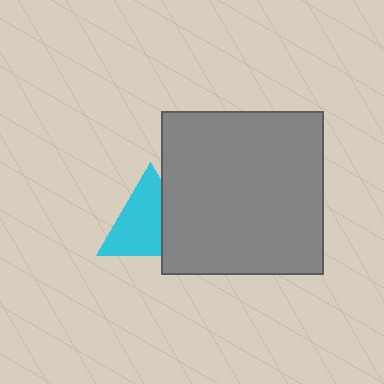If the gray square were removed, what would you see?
You would see the complete cyan triangle.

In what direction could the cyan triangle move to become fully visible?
The cyan triangle could move left. That would shift it out from behind the gray square entirely.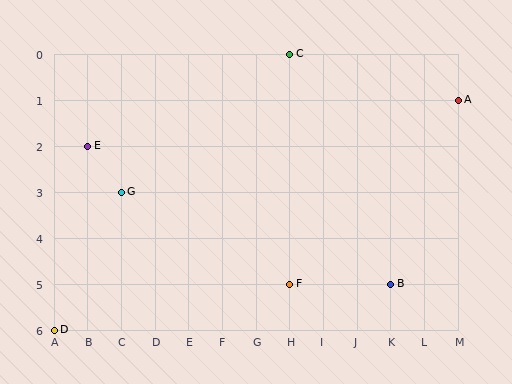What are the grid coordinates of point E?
Point E is at grid coordinates (B, 2).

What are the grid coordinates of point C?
Point C is at grid coordinates (H, 0).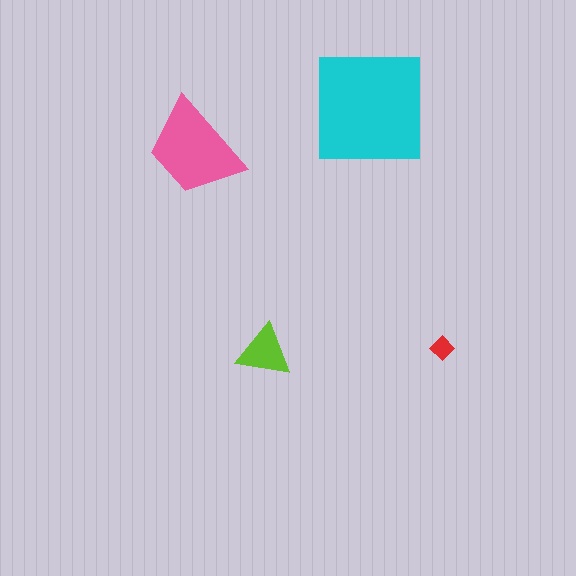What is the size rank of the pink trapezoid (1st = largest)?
2nd.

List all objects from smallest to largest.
The red diamond, the lime triangle, the pink trapezoid, the cyan square.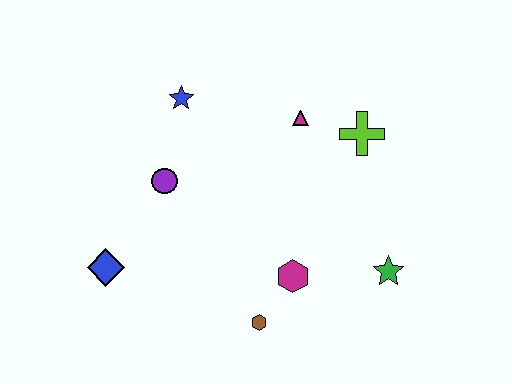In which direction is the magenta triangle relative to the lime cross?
The magenta triangle is to the left of the lime cross.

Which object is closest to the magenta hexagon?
The brown hexagon is closest to the magenta hexagon.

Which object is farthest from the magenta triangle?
The blue diamond is farthest from the magenta triangle.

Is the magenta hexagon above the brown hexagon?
Yes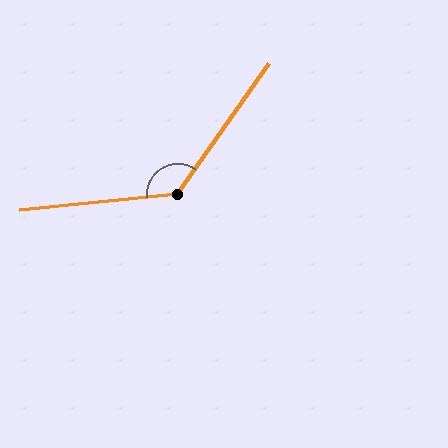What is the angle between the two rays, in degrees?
Approximately 131 degrees.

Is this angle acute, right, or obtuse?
It is obtuse.